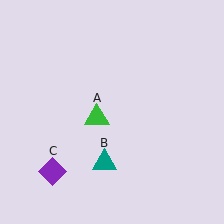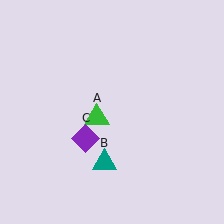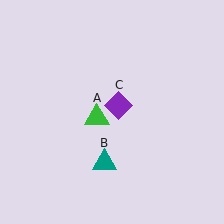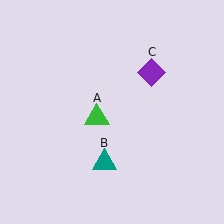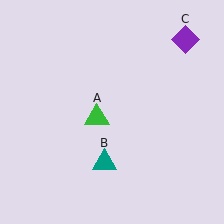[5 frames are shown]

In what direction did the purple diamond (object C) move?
The purple diamond (object C) moved up and to the right.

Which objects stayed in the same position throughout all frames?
Green triangle (object A) and teal triangle (object B) remained stationary.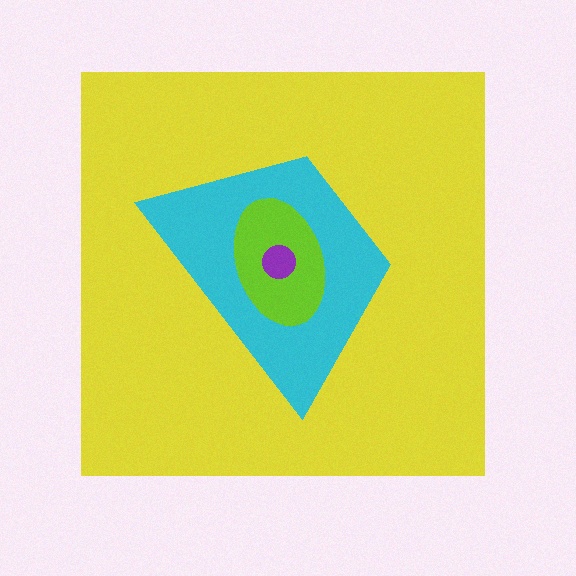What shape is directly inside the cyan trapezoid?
The lime ellipse.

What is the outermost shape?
The yellow square.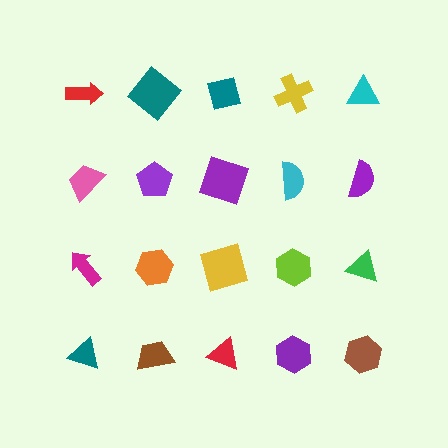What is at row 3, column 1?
A magenta arrow.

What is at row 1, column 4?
A yellow cross.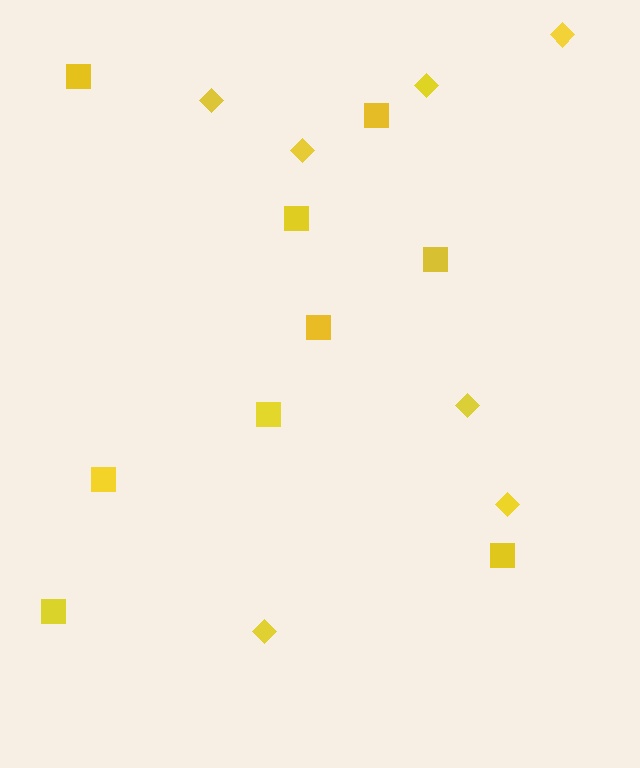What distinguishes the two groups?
There are 2 groups: one group of diamonds (7) and one group of squares (9).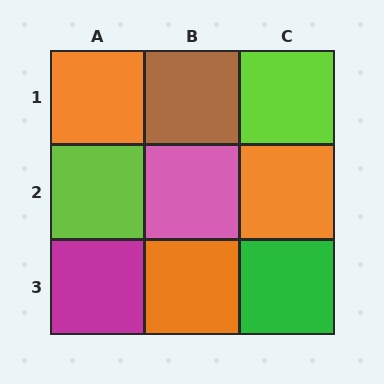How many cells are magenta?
1 cell is magenta.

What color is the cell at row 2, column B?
Pink.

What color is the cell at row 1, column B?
Brown.